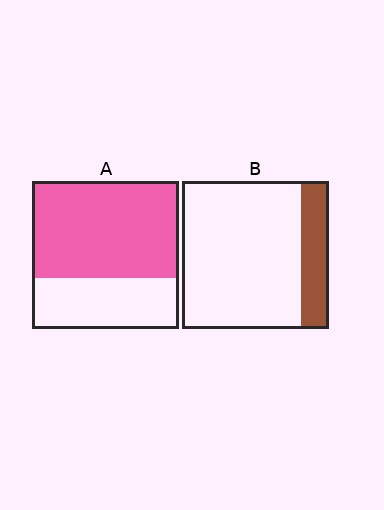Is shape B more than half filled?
No.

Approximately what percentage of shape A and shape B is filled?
A is approximately 65% and B is approximately 20%.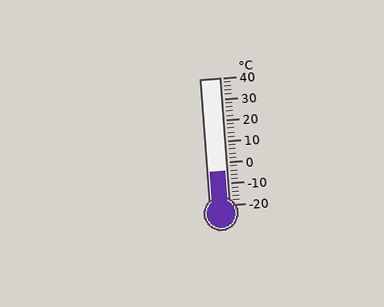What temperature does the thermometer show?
The thermometer shows approximately -4°C.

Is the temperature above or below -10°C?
The temperature is above -10°C.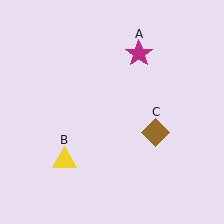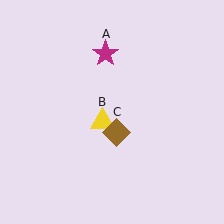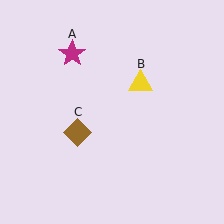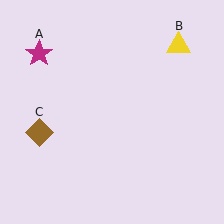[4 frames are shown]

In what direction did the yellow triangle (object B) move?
The yellow triangle (object B) moved up and to the right.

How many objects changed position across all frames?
3 objects changed position: magenta star (object A), yellow triangle (object B), brown diamond (object C).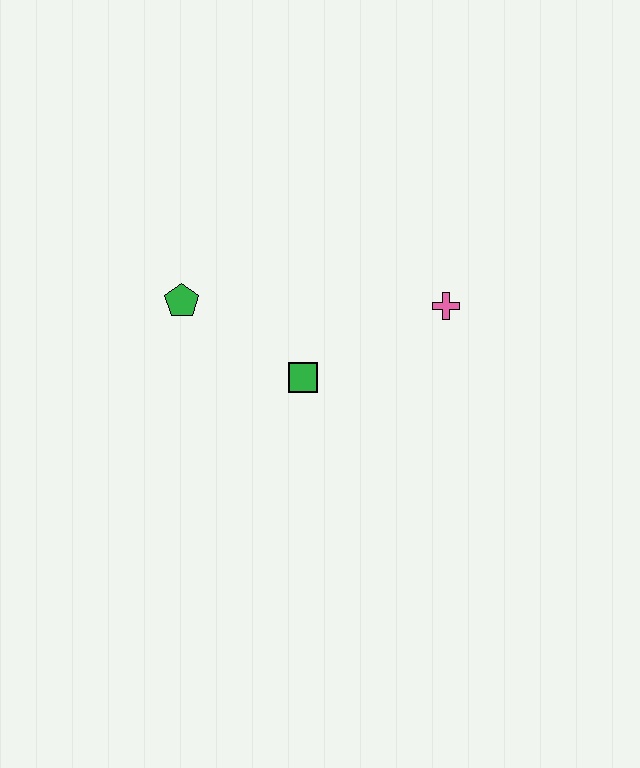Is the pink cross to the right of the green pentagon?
Yes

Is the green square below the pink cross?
Yes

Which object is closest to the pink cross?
The green square is closest to the pink cross.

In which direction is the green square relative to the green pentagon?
The green square is to the right of the green pentagon.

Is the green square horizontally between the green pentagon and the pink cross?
Yes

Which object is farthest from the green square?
The pink cross is farthest from the green square.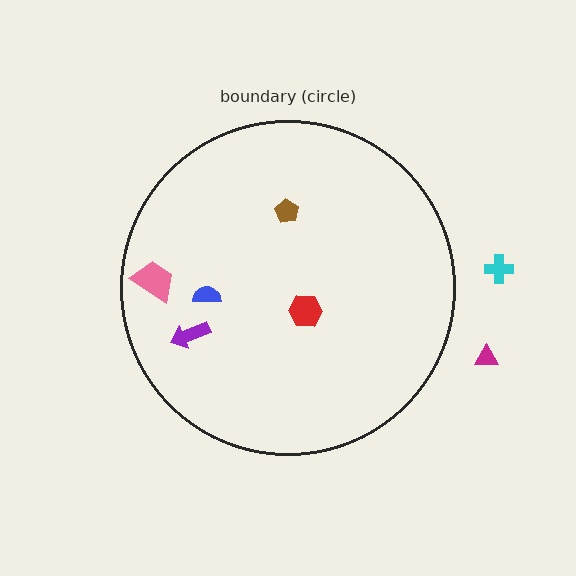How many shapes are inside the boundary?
5 inside, 2 outside.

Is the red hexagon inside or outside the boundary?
Inside.